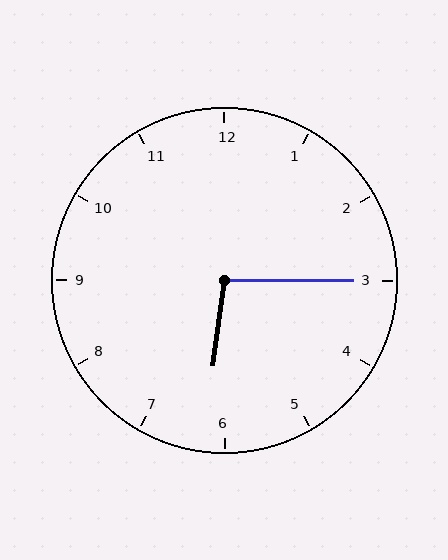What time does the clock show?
6:15.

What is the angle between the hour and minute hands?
Approximately 98 degrees.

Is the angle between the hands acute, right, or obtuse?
It is obtuse.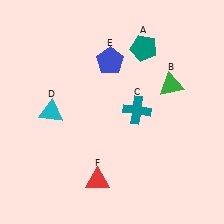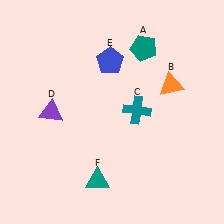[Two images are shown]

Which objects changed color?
B changed from green to orange. D changed from cyan to purple. F changed from red to teal.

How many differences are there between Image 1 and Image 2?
There are 3 differences between the two images.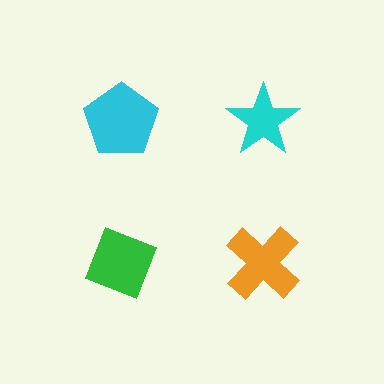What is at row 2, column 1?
A green diamond.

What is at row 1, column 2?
A cyan star.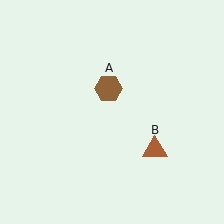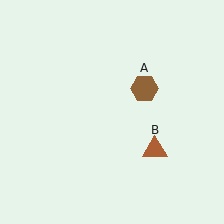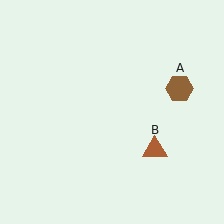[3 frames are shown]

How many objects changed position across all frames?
1 object changed position: brown hexagon (object A).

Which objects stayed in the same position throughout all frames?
Brown triangle (object B) remained stationary.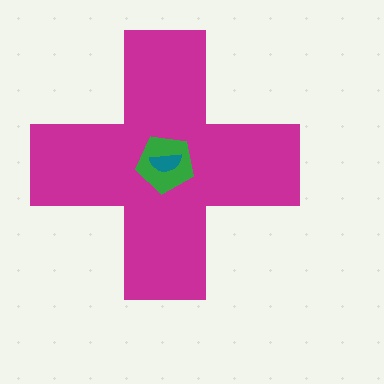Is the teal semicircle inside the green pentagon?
Yes.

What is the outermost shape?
The magenta cross.